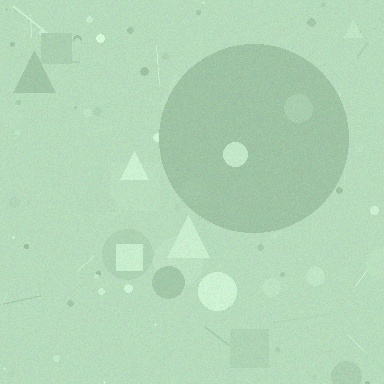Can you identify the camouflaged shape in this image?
The camouflaged shape is a circle.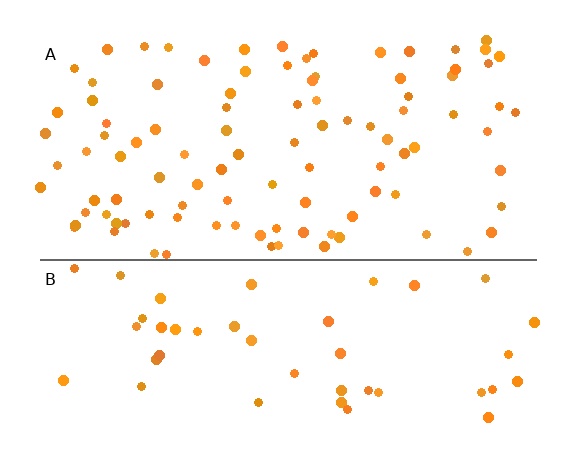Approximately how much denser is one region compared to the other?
Approximately 2.1× — region A over region B.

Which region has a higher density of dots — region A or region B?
A (the top).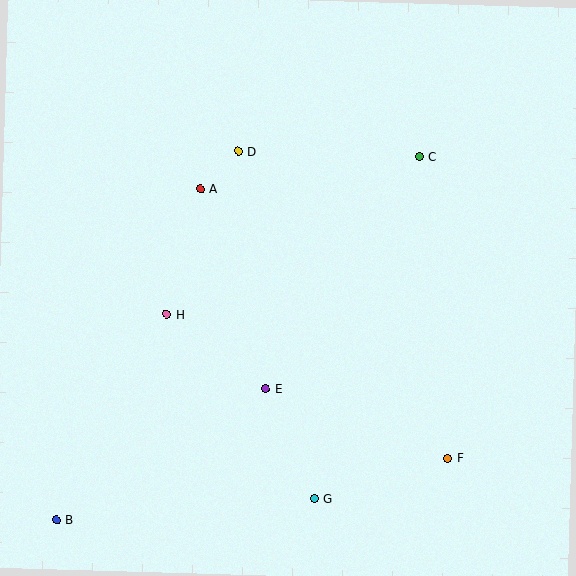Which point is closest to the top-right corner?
Point C is closest to the top-right corner.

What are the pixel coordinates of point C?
Point C is at (419, 156).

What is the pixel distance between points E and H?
The distance between E and H is 124 pixels.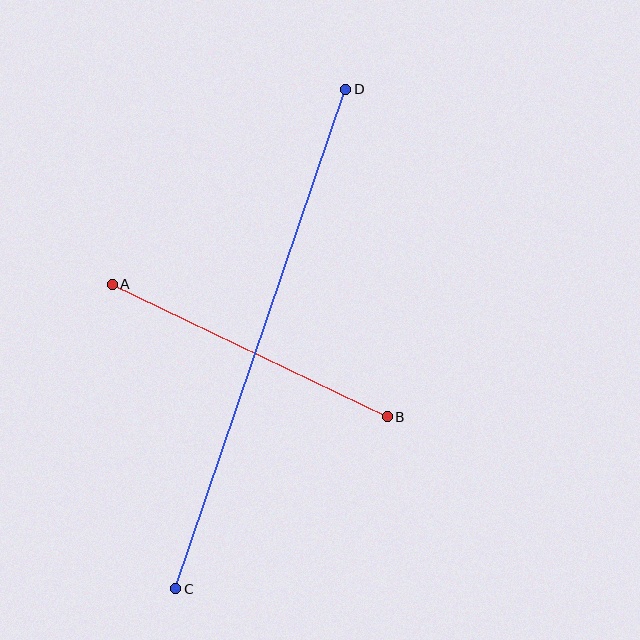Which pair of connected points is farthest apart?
Points C and D are farthest apart.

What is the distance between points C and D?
The distance is approximately 528 pixels.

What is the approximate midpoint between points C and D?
The midpoint is at approximately (261, 339) pixels.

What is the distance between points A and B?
The distance is approximately 305 pixels.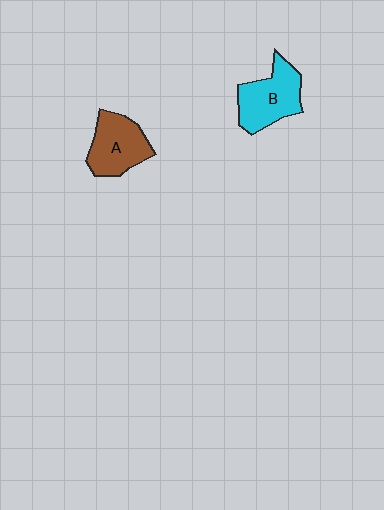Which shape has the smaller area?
Shape A (brown).